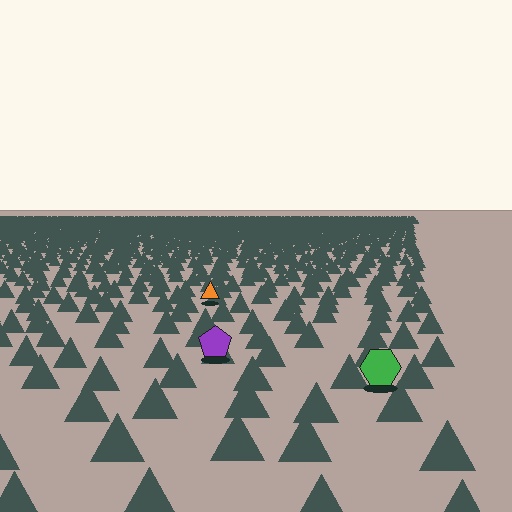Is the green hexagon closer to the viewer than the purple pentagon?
Yes. The green hexagon is closer — you can tell from the texture gradient: the ground texture is coarser near it.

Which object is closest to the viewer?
The green hexagon is closest. The texture marks near it are larger and more spread out.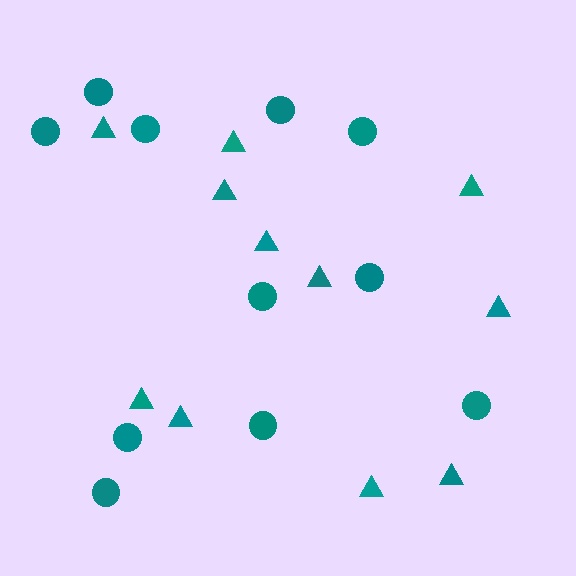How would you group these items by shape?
There are 2 groups: one group of circles (11) and one group of triangles (11).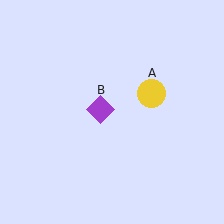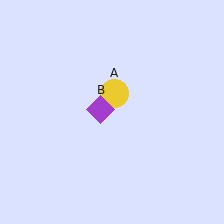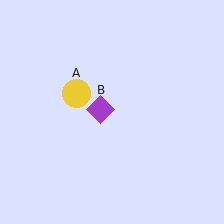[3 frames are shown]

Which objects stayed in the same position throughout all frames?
Purple diamond (object B) remained stationary.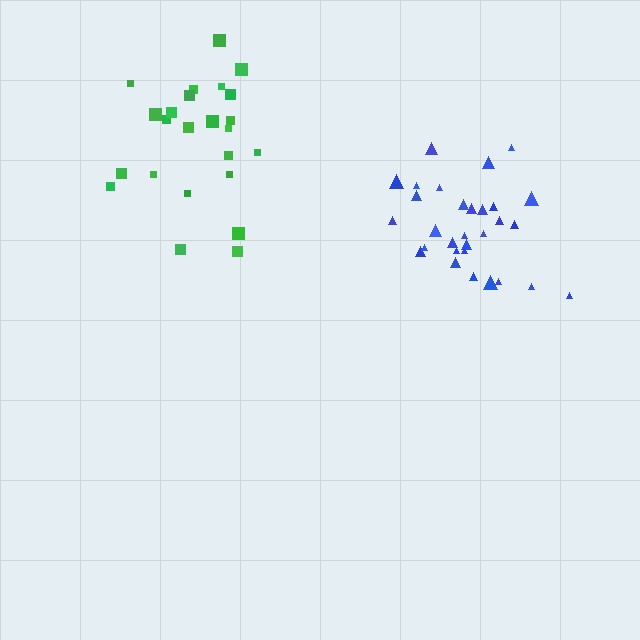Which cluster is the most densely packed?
Blue.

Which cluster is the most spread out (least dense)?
Green.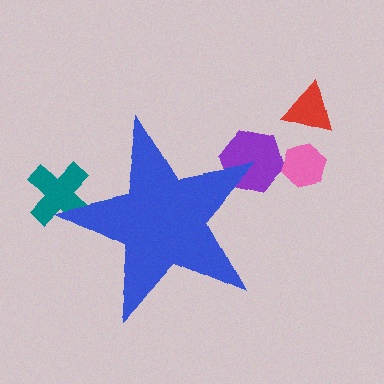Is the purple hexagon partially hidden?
Yes, the purple hexagon is partially hidden behind the blue star.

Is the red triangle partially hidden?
No, the red triangle is fully visible.